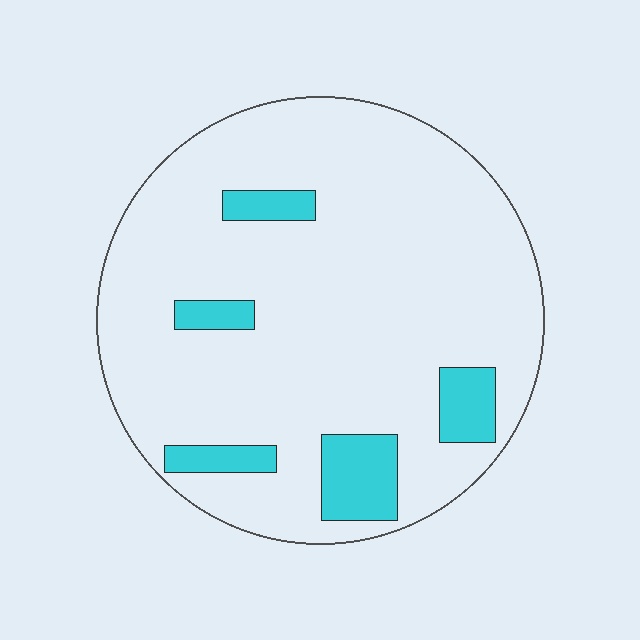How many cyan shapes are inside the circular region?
5.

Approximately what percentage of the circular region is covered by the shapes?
Approximately 10%.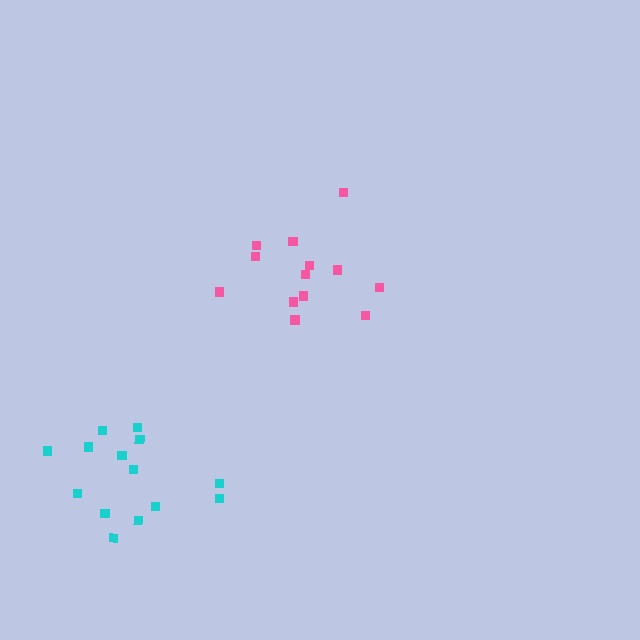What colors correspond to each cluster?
The clusters are colored: cyan, pink.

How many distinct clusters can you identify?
There are 2 distinct clusters.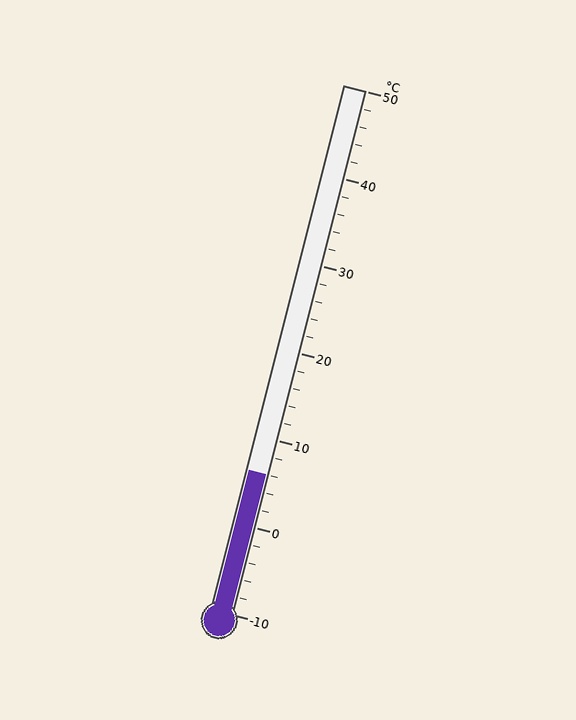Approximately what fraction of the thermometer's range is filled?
The thermometer is filled to approximately 25% of its range.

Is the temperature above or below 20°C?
The temperature is below 20°C.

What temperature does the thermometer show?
The thermometer shows approximately 6°C.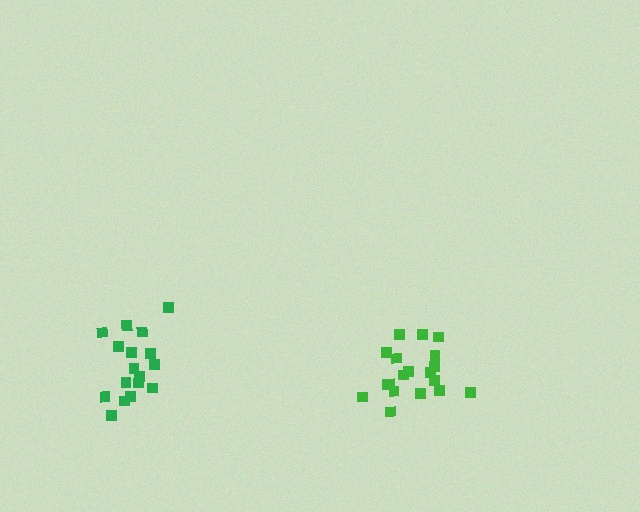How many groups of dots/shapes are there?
There are 2 groups.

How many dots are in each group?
Group 1: 19 dots, Group 2: 17 dots (36 total).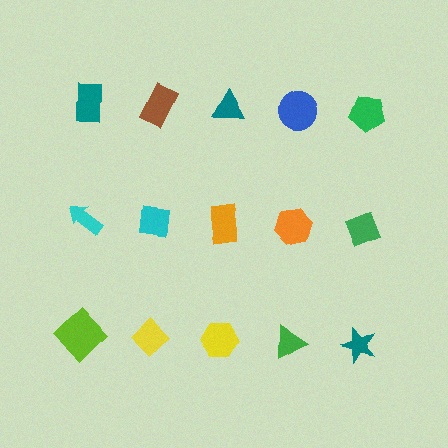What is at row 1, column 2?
A brown rectangle.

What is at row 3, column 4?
A green triangle.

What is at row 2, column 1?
A cyan arrow.